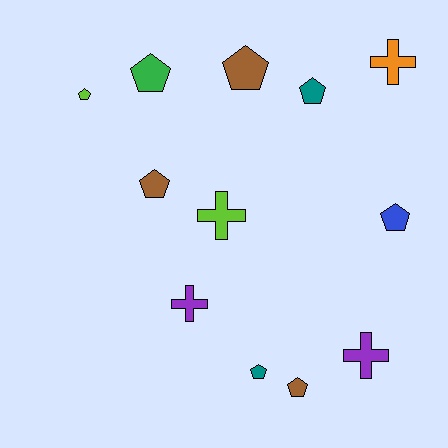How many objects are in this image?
There are 12 objects.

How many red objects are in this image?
There are no red objects.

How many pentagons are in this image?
There are 8 pentagons.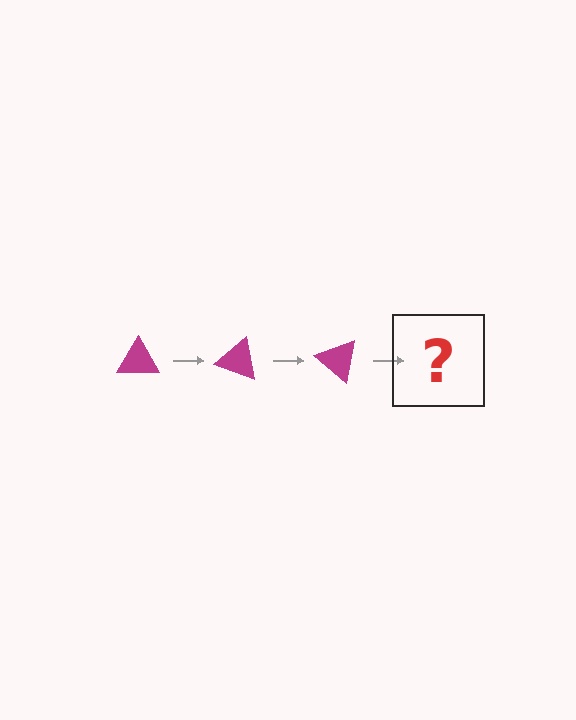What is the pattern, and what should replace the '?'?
The pattern is that the triangle rotates 20 degrees each step. The '?' should be a magenta triangle rotated 60 degrees.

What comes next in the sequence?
The next element should be a magenta triangle rotated 60 degrees.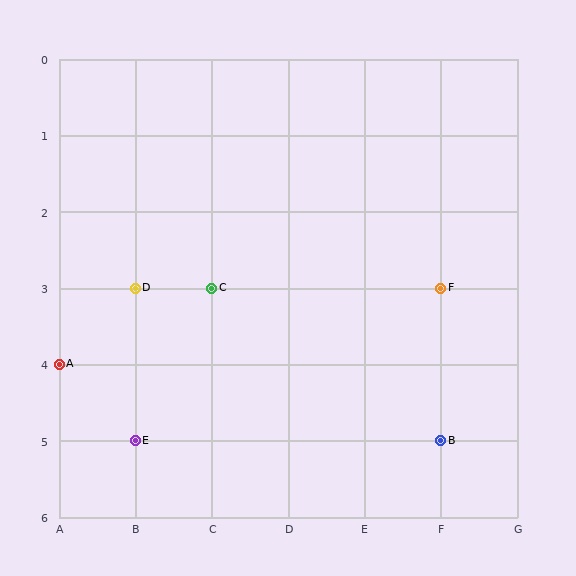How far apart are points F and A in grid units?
Points F and A are 5 columns and 1 row apart (about 5.1 grid units diagonally).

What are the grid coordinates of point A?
Point A is at grid coordinates (A, 4).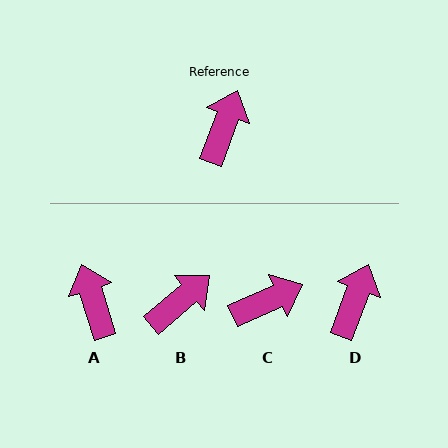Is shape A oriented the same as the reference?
No, it is off by about 38 degrees.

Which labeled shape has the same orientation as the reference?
D.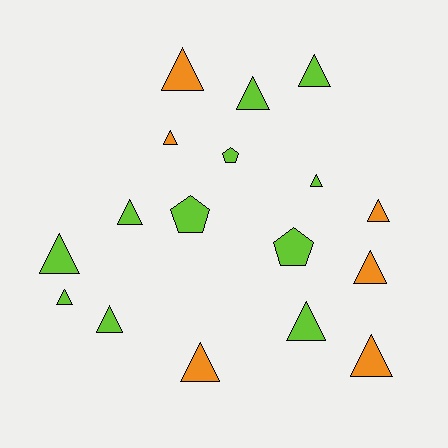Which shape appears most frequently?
Triangle, with 14 objects.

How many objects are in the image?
There are 17 objects.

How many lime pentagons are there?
There are 3 lime pentagons.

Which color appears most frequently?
Lime, with 11 objects.